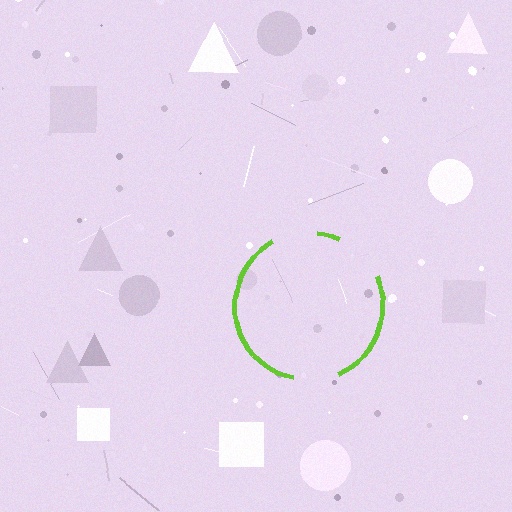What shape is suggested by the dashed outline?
The dashed outline suggests a circle.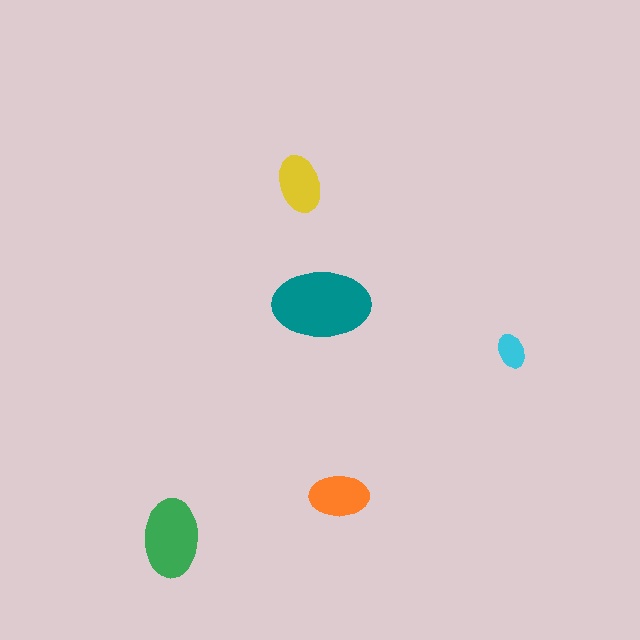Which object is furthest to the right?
The cyan ellipse is rightmost.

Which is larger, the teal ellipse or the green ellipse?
The teal one.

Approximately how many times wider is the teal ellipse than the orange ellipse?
About 1.5 times wider.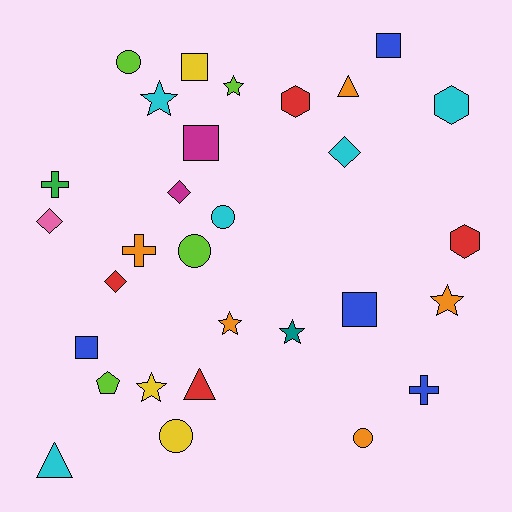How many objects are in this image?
There are 30 objects.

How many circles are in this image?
There are 5 circles.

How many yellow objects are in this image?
There are 3 yellow objects.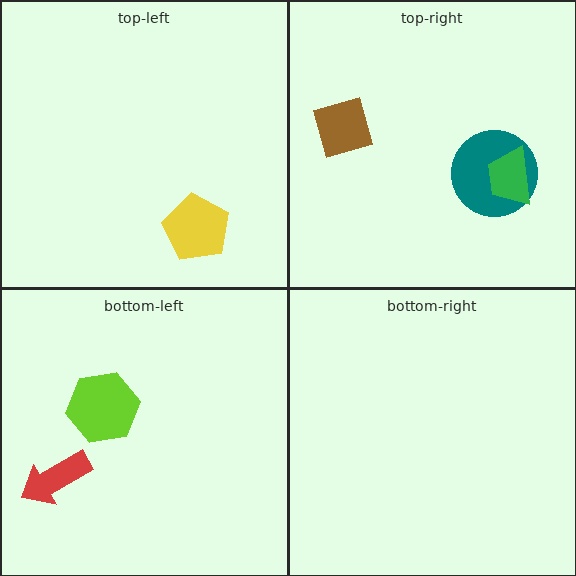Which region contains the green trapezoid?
The top-right region.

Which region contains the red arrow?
The bottom-left region.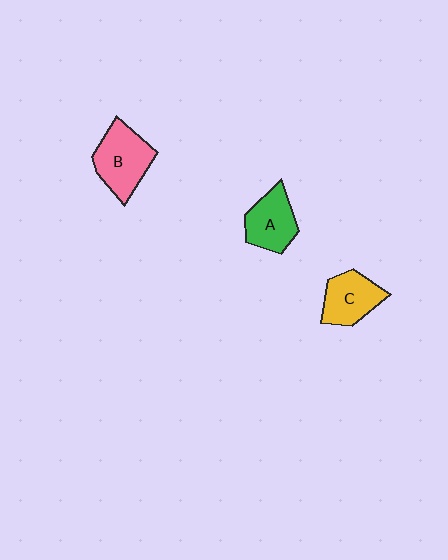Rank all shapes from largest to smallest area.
From largest to smallest: B (pink), C (yellow), A (green).